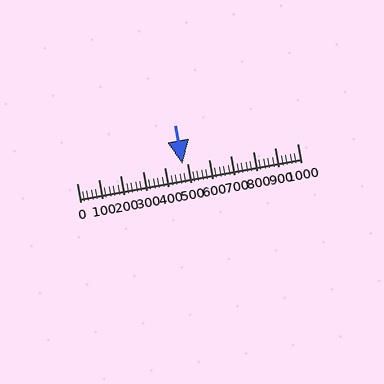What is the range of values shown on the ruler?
The ruler shows values from 0 to 1000.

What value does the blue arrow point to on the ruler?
The blue arrow points to approximately 480.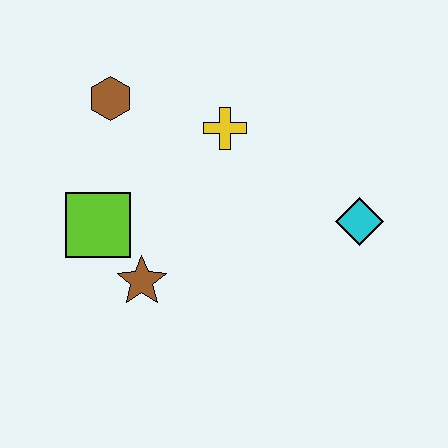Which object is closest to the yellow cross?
The brown hexagon is closest to the yellow cross.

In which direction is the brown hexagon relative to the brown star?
The brown hexagon is above the brown star.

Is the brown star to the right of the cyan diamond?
No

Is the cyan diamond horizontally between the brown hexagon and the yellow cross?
No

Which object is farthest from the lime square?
The cyan diamond is farthest from the lime square.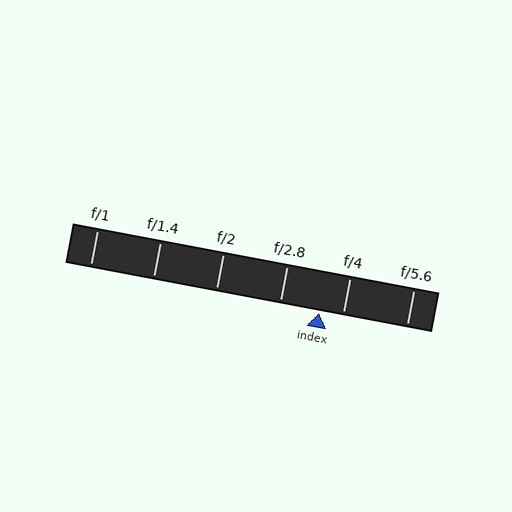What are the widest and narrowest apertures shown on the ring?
The widest aperture shown is f/1 and the narrowest is f/5.6.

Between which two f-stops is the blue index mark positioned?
The index mark is between f/2.8 and f/4.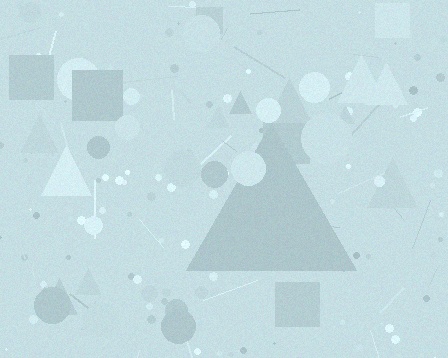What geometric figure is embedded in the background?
A triangle is embedded in the background.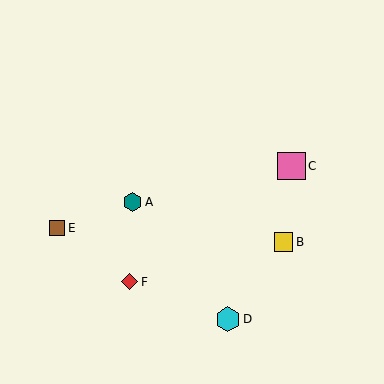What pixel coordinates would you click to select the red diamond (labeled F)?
Click at (130, 282) to select the red diamond F.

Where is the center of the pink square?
The center of the pink square is at (291, 166).